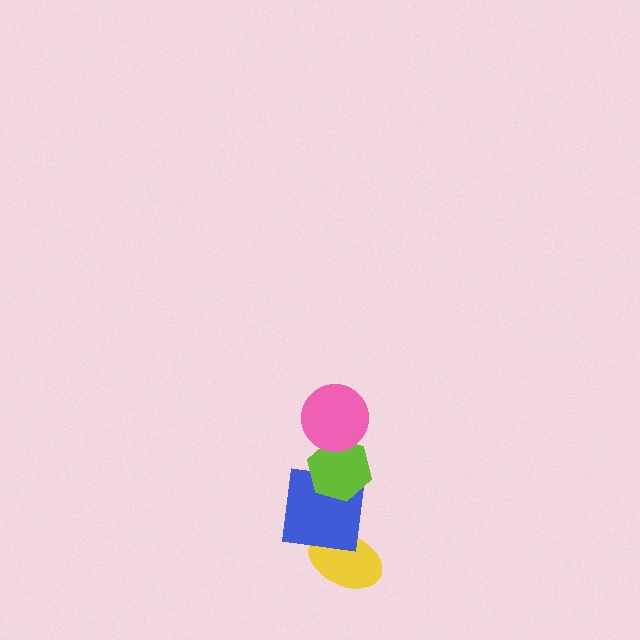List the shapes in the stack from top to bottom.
From top to bottom: the pink circle, the lime hexagon, the blue square, the yellow ellipse.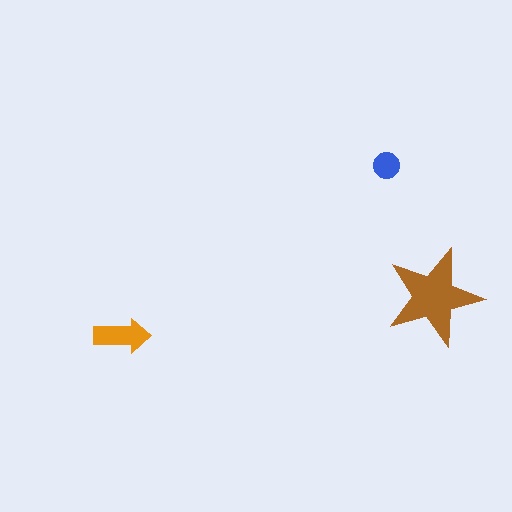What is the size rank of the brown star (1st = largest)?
1st.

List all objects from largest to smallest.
The brown star, the orange arrow, the blue circle.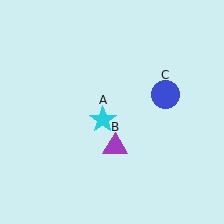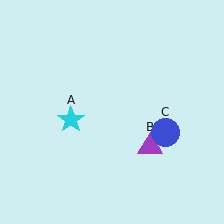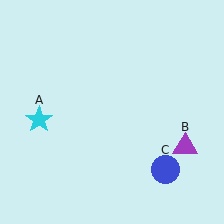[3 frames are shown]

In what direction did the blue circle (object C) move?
The blue circle (object C) moved down.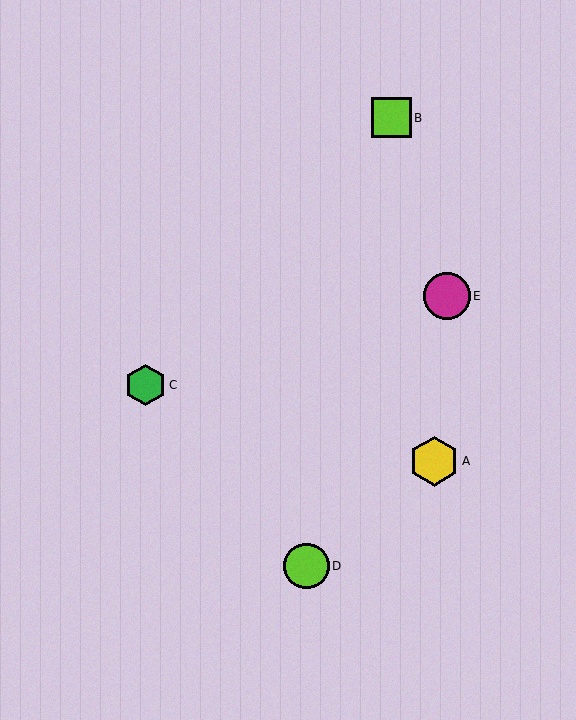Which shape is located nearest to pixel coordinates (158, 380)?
The green hexagon (labeled C) at (146, 385) is nearest to that location.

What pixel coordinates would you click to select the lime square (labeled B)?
Click at (391, 118) to select the lime square B.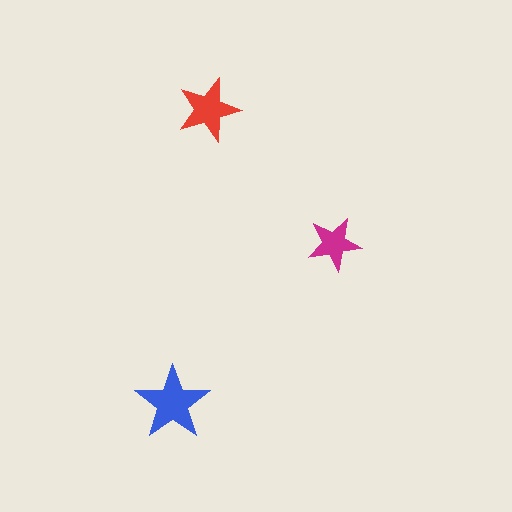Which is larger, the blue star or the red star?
The blue one.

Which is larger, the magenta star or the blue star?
The blue one.